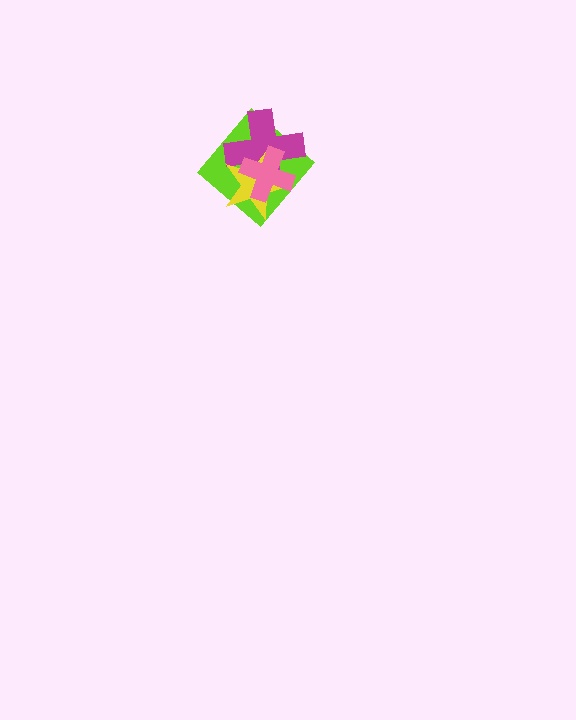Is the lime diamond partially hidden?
Yes, it is partially covered by another shape.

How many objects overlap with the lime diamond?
3 objects overlap with the lime diamond.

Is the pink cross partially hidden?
No, no other shape covers it.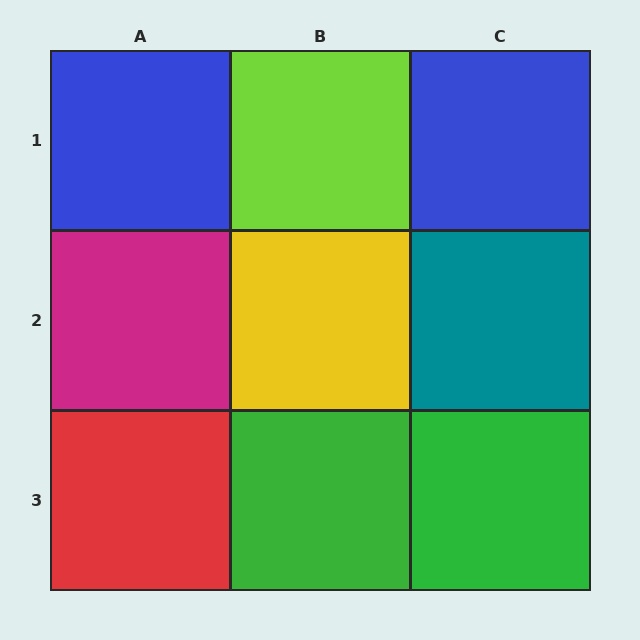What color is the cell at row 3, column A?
Red.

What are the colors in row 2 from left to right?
Magenta, yellow, teal.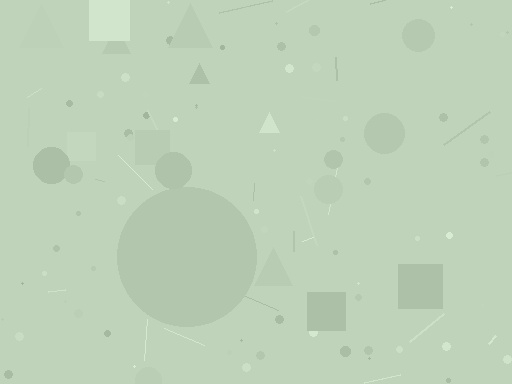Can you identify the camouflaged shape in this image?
The camouflaged shape is a circle.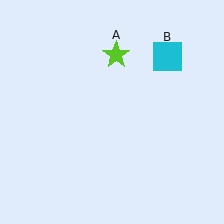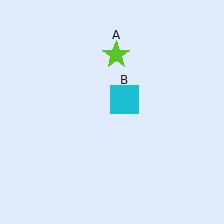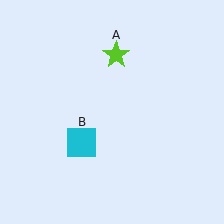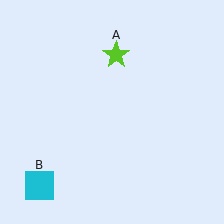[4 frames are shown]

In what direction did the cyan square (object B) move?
The cyan square (object B) moved down and to the left.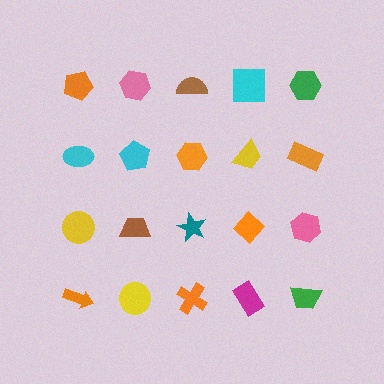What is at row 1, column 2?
A pink hexagon.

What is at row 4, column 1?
An orange arrow.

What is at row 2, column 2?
A cyan pentagon.